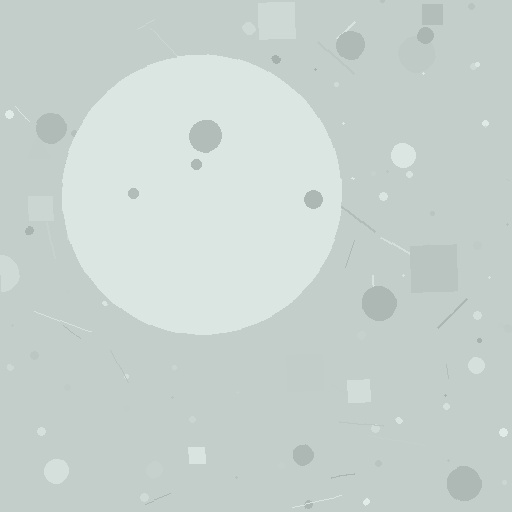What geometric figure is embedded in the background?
A circle is embedded in the background.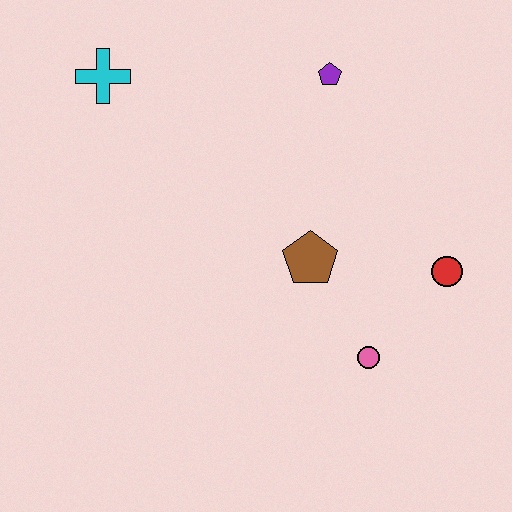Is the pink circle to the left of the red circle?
Yes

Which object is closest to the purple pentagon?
The brown pentagon is closest to the purple pentagon.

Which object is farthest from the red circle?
The cyan cross is farthest from the red circle.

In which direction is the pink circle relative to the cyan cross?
The pink circle is below the cyan cross.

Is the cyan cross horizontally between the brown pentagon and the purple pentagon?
No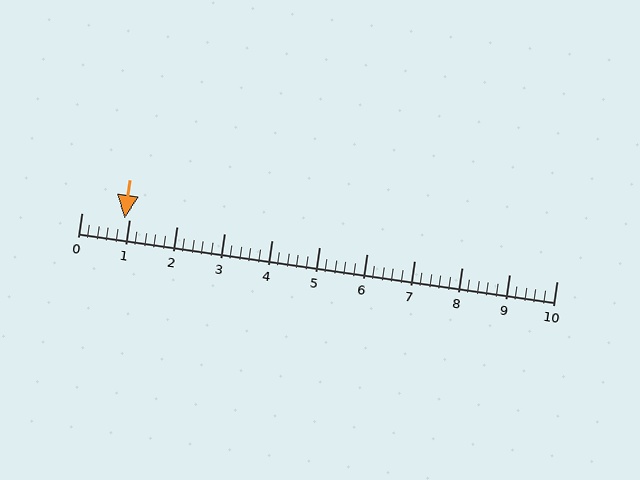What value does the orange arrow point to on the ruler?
The orange arrow points to approximately 0.9.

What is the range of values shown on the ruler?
The ruler shows values from 0 to 10.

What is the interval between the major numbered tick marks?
The major tick marks are spaced 1 units apart.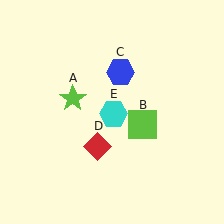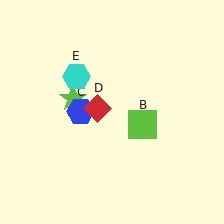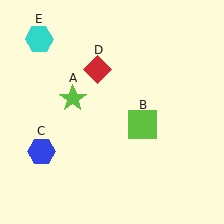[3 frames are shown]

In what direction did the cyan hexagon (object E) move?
The cyan hexagon (object E) moved up and to the left.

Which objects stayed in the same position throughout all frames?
Lime star (object A) and lime square (object B) remained stationary.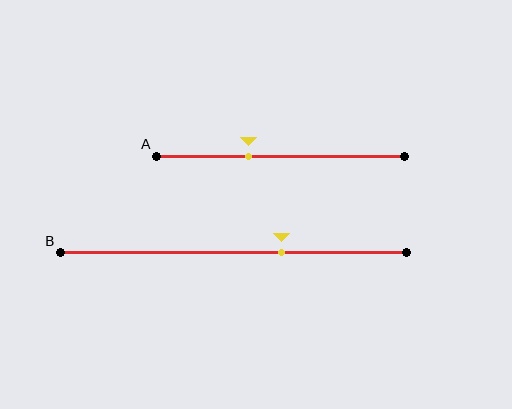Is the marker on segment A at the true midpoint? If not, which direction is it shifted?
No, the marker on segment A is shifted to the left by about 13% of the segment length.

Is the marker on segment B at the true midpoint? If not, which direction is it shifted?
No, the marker on segment B is shifted to the right by about 14% of the segment length.